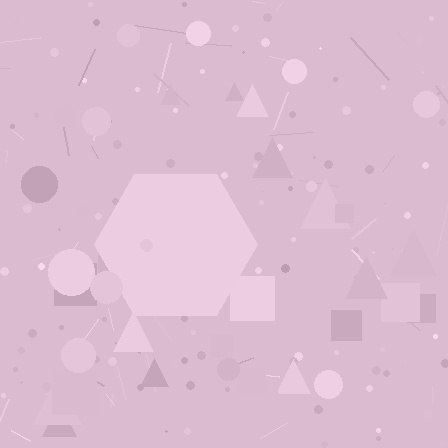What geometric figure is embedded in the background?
A hexagon is embedded in the background.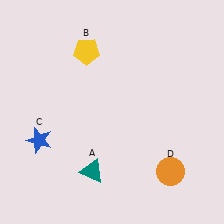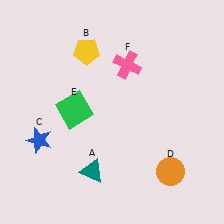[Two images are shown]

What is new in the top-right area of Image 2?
A pink cross (F) was added in the top-right area of Image 2.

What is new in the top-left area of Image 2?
A green square (E) was added in the top-left area of Image 2.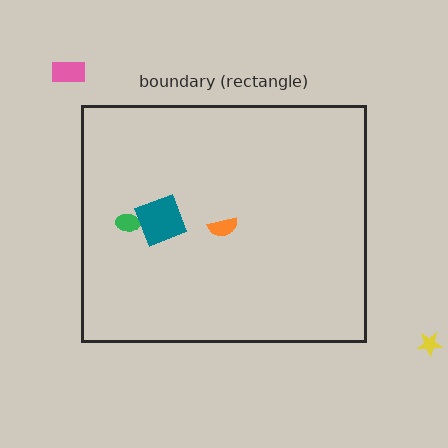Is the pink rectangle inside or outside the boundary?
Outside.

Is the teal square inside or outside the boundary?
Inside.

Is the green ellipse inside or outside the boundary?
Inside.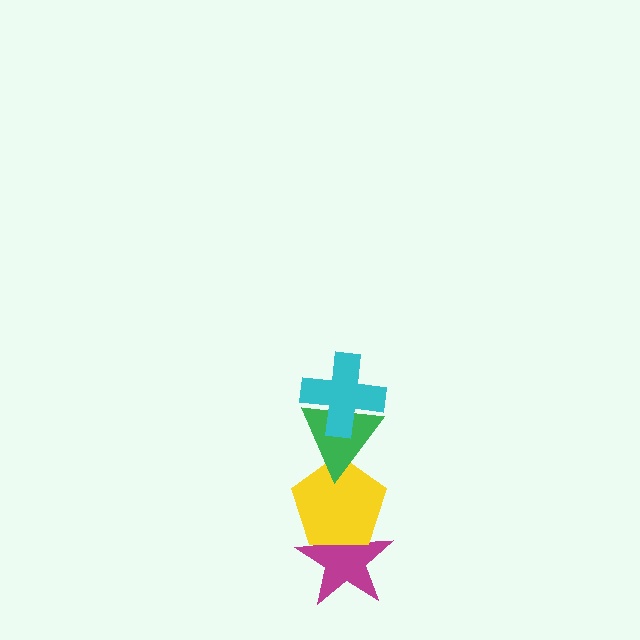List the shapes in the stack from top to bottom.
From top to bottom: the cyan cross, the green triangle, the yellow pentagon, the magenta star.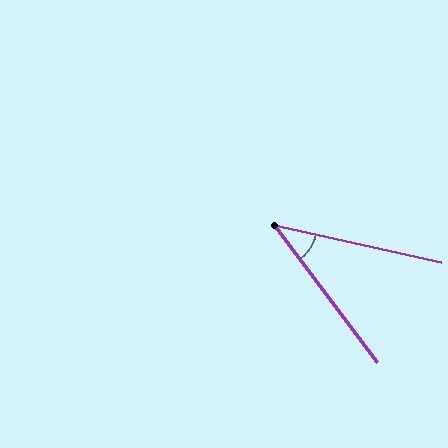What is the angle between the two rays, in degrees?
Approximately 40 degrees.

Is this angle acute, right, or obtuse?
It is acute.